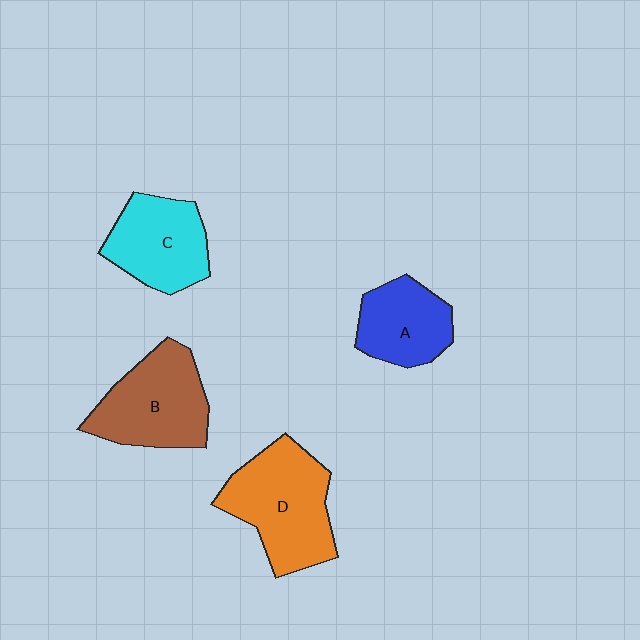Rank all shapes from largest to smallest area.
From largest to smallest: D (orange), B (brown), C (cyan), A (blue).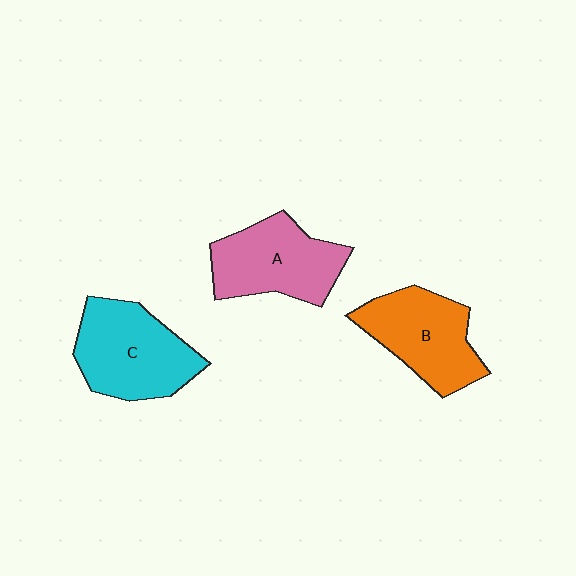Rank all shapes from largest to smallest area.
From largest to smallest: C (cyan), A (pink), B (orange).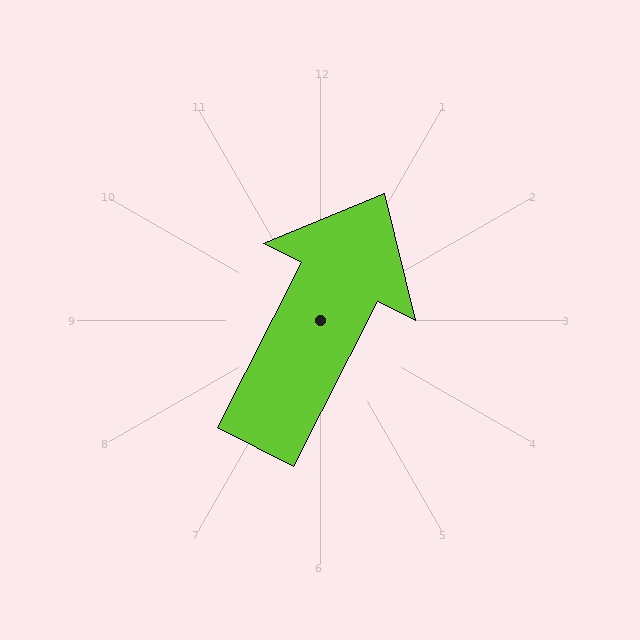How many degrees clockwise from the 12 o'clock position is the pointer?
Approximately 27 degrees.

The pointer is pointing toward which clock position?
Roughly 1 o'clock.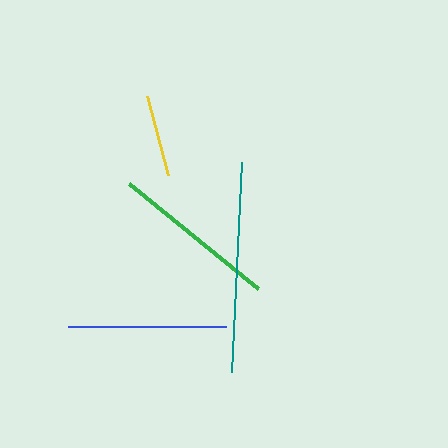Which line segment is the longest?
The teal line is the longest at approximately 210 pixels.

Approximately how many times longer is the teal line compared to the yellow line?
The teal line is approximately 2.6 times the length of the yellow line.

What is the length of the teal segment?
The teal segment is approximately 210 pixels long.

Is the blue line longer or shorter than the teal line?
The teal line is longer than the blue line.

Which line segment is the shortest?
The yellow line is the shortest at approximately 81 pixels.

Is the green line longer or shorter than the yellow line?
The green line is longer than the yellow line.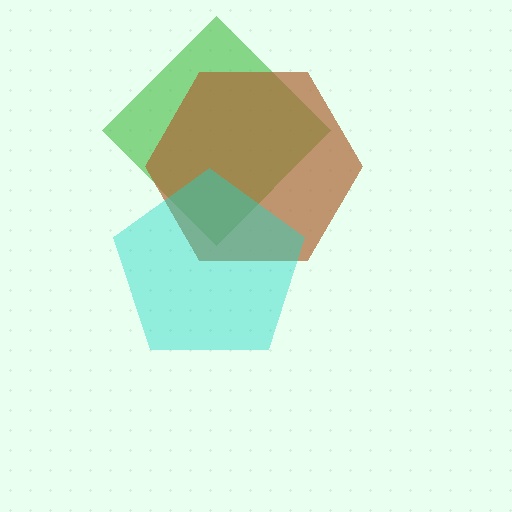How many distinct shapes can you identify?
There are 3 distinct shapes: a green diamond, a brown hexagon, a cyan pentagon.